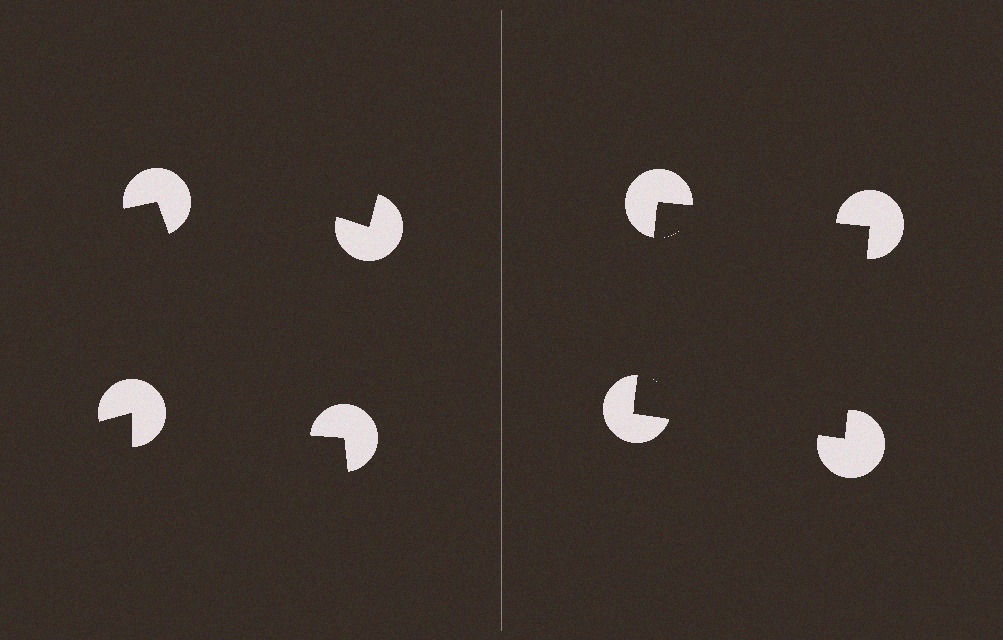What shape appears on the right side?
An illusory square.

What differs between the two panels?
The pac-man discs are positioned identically on both sides; only the wedge orientations differ. On the right they align to a square; on the left they are misaligned.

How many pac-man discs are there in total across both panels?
8 — 4 on each side.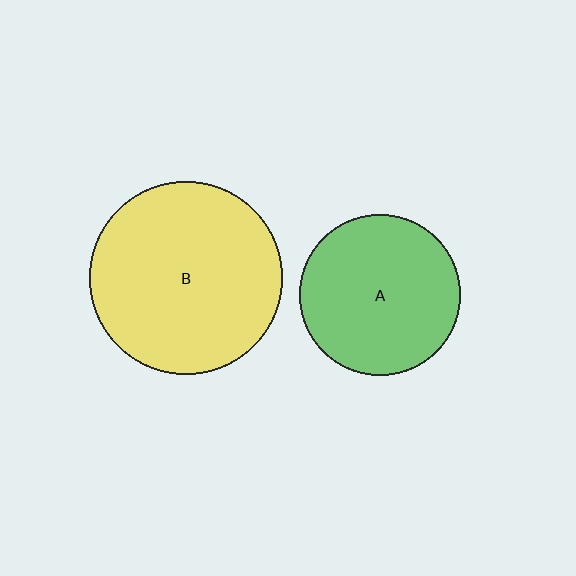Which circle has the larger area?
Circle B (yellow).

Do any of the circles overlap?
No, none of the circles overlap.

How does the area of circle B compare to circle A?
Approximately 1.4 times.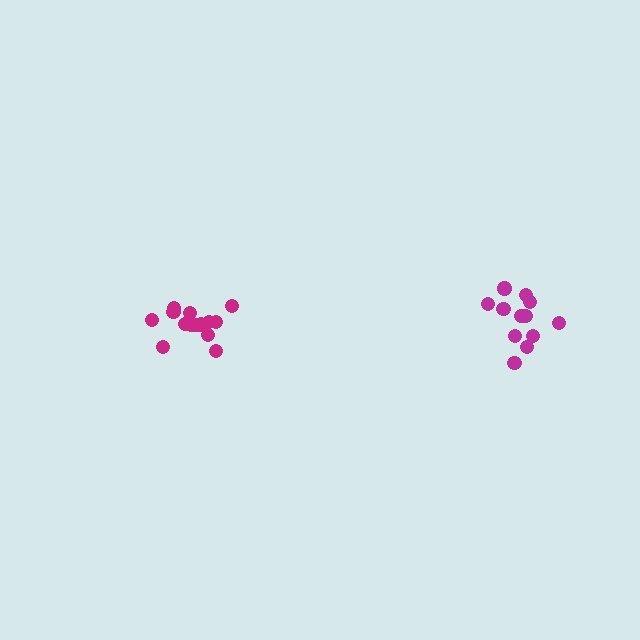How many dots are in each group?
Group 1: 15 dots, Group 2: 12 dots (27 total).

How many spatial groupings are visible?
There are 2 spatial groupings.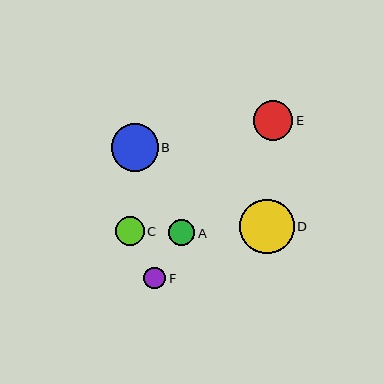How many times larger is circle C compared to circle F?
Circle C is approximately 1.3 times the size of circle F.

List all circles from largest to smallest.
From largest to smallest: D, B, E, C, A, F.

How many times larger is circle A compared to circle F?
Circle A is approximately 1.2 times the size of circle F.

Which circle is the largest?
Circle D is the largest with a size of approximately 55 pixels.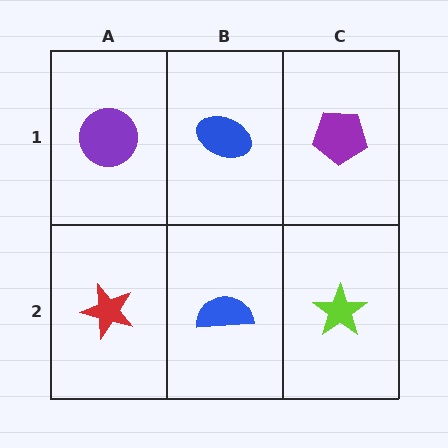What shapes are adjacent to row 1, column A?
A red star (row 2, column A), a blue ellipse (row 1, column B).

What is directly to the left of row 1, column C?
A blue ellipse.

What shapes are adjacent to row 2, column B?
A blue ellipse (row 1, column B), a red star (row 2, column A), a lime star (row 2, column C).